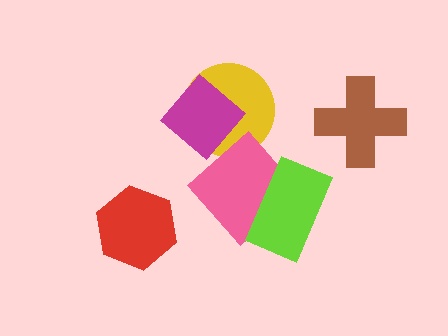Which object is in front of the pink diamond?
The lime rectangle is in front of the pink diamond.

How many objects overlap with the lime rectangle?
1 object overlaps with the lime rectangle.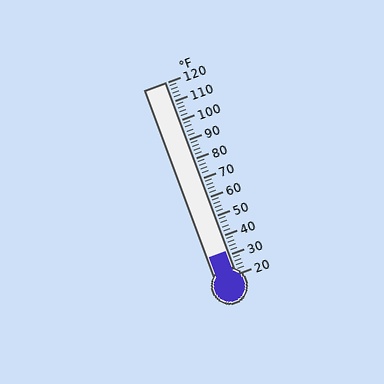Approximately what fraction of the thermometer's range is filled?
The thermometer is filled to approximately 10% of its range.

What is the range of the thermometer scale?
The thermometer scale ranges from 20°F to 120°F.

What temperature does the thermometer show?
The thermometer shows approximately 32°F.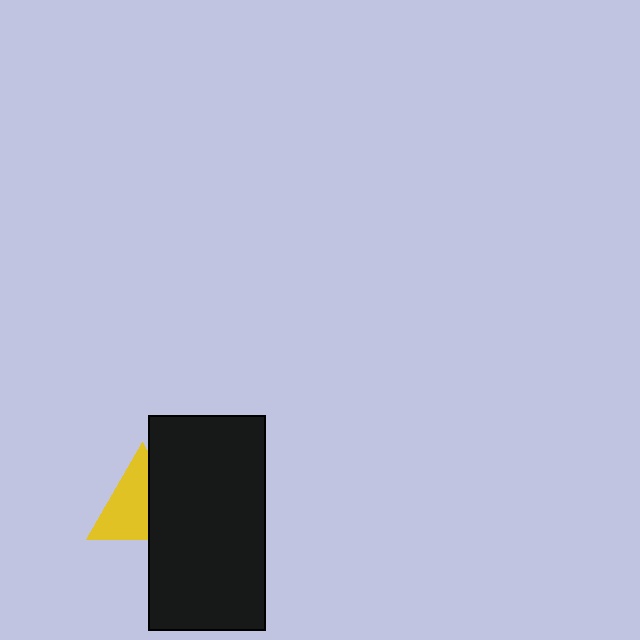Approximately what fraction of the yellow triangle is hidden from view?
Roughly 42% of the yellow triangle is hidden behind the black rectangle.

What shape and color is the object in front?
The object in front is a black rectangle.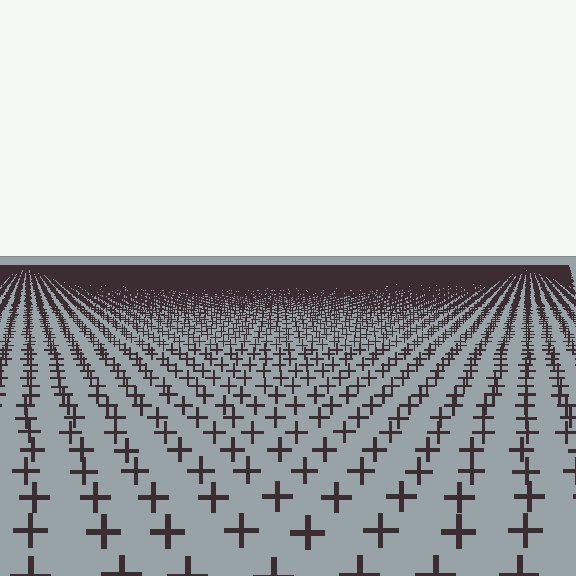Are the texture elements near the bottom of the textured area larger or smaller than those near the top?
Larger. Near the bottom, elements are closer to the viewer and appear at a bigger on-screen size.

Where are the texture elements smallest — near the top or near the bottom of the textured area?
Near the top.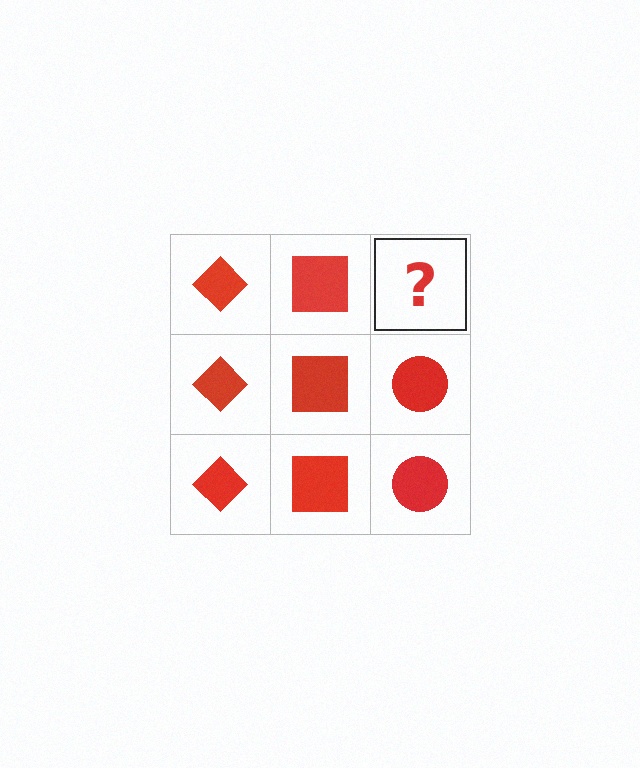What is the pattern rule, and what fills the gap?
The rule is that each column has a consistent shape. The gap should be filled with a red circle.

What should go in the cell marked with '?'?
The missing cell should contain a red circle.